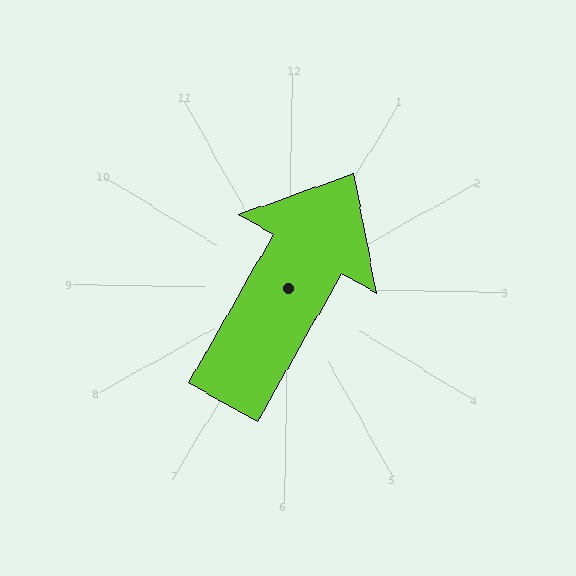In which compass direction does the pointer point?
Northeast.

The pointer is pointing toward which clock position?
Roughly 1 o'clock.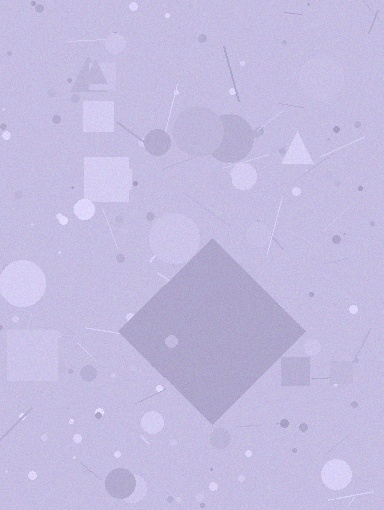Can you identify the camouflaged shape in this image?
The camouflaged shape is a diamond.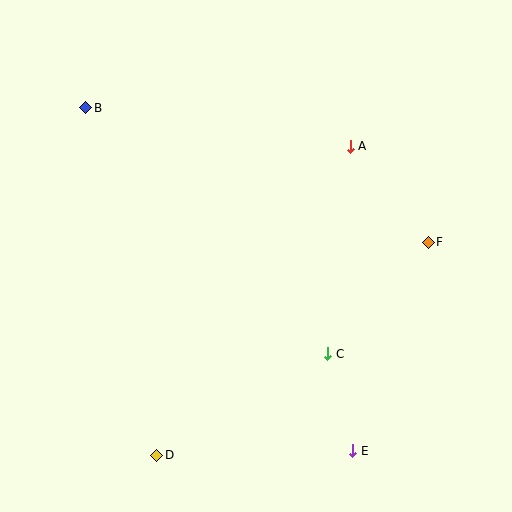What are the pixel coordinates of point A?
Point A is at (350, 146).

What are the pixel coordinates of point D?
Point D is at (157, 455).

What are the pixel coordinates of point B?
Point B is at (86, 108).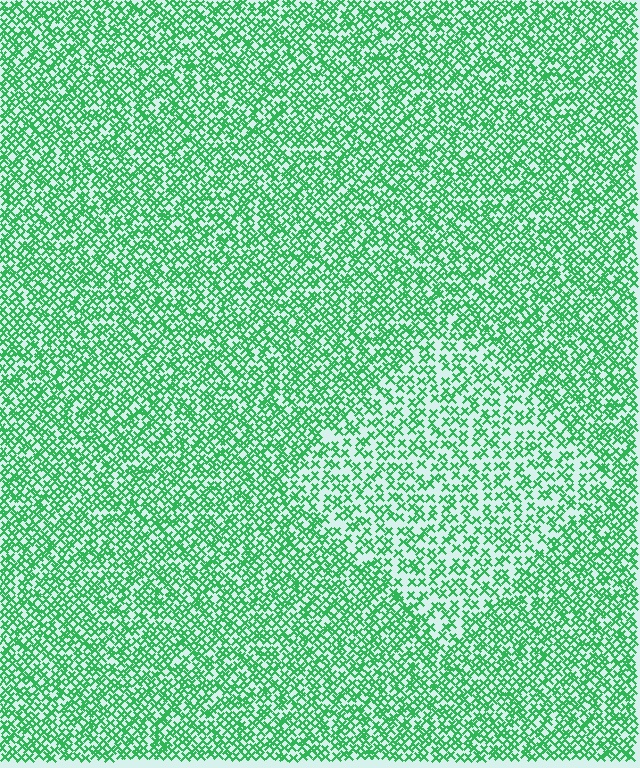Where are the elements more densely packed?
The elements are more densely packed outside the diamond boundary.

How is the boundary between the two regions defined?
The boundary is defined by a change in element density (approximately 1.7x ratio). All elements are the same color, size, and shape.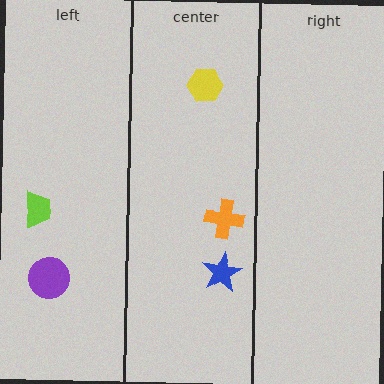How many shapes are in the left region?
2.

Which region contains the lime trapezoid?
The left region.